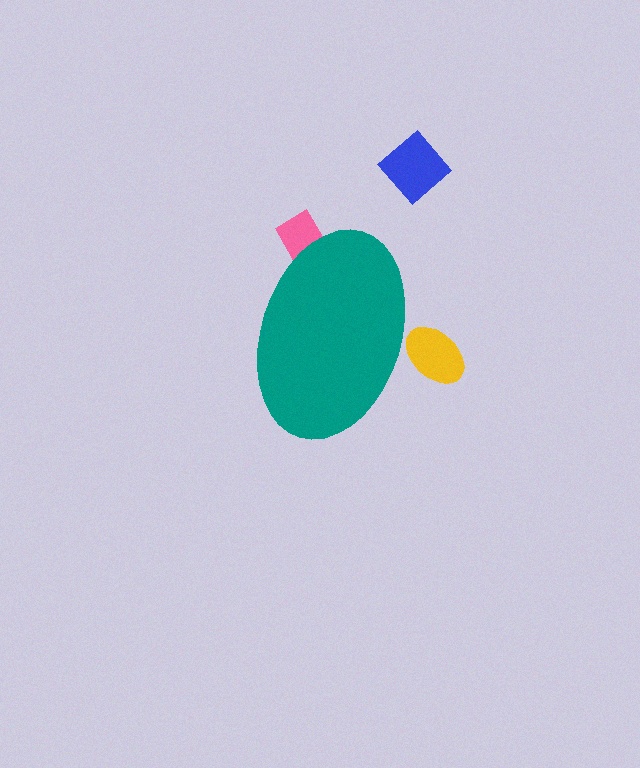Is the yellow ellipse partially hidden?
Yes, the yellow ellipse is partially hidden behind the teal ellipse.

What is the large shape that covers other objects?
A teal ellipse.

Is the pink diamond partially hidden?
Yes, the pink diamond is partially hidden behind the teal ellipse.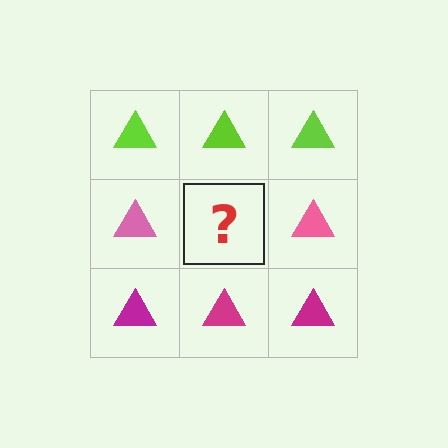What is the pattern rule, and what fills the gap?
The rule is that each row has a consistent color. The gap should be filled with a pink triangle.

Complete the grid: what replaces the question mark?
The question mark should be replaced with a pink triangle.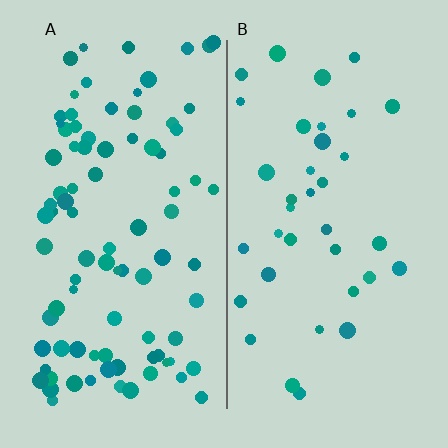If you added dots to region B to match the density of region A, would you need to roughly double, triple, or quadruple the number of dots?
Approximately double.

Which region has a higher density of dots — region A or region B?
A (the left).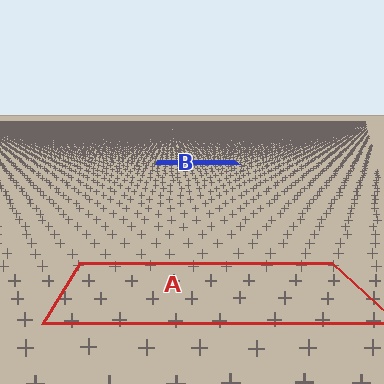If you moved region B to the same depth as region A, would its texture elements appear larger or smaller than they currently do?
They would appear larger. At a closer depth, the same texture elements are projected at a bigger on-screen size.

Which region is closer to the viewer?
Region A is closer. The texture elements there are larger and more spread out.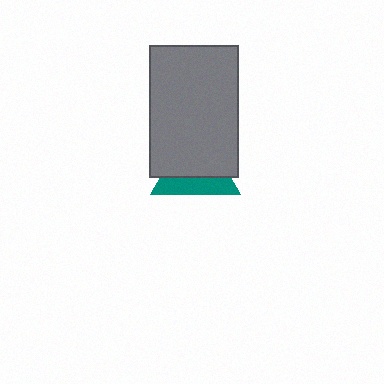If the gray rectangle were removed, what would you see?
You would see the complete teal triangle.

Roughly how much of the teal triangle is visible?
A small part of it is visible (roughly 40%).